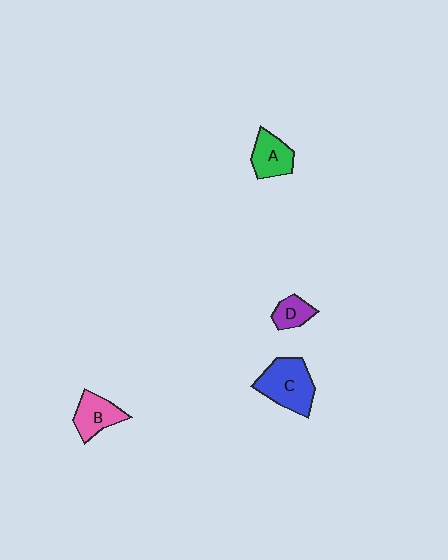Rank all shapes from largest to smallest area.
From largest to smallest: C (blue), B (pink), A (green), D (purple).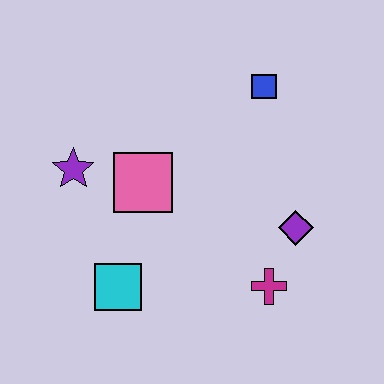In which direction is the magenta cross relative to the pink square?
The magenta cross is to the right of the pink square.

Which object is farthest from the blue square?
The cyan square is farthest from the blue square.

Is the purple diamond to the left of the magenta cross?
No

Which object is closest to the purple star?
The pink square is closest to the purple star.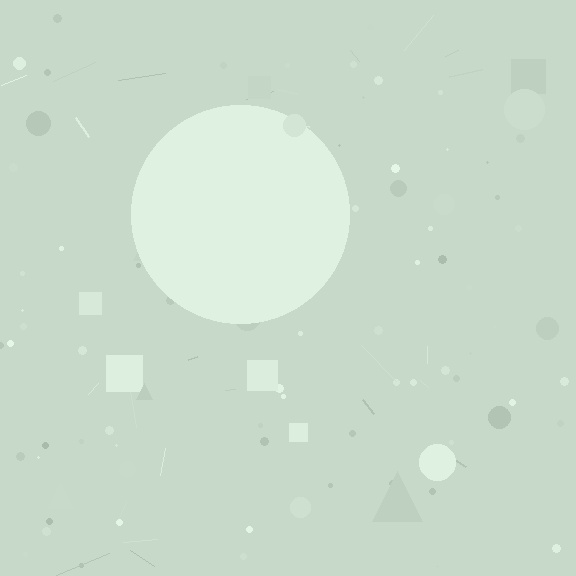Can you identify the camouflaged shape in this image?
The camouflaged shape is a circle.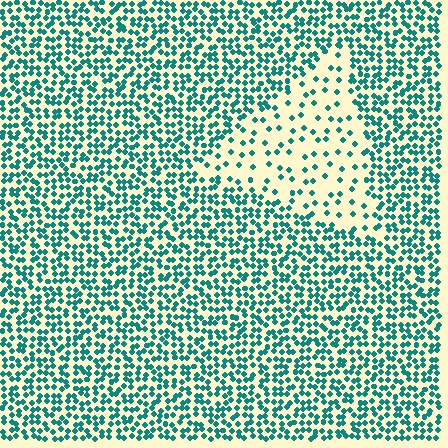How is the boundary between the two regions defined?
The boundary is defined by a change in element density (approximately 3.0x ratio). All elements are the same color, size, and shape.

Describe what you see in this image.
The image contains small teal elements arranged at two different densities. A triangle-shaped region is visible where the elements are less densely packed than the surrounding area.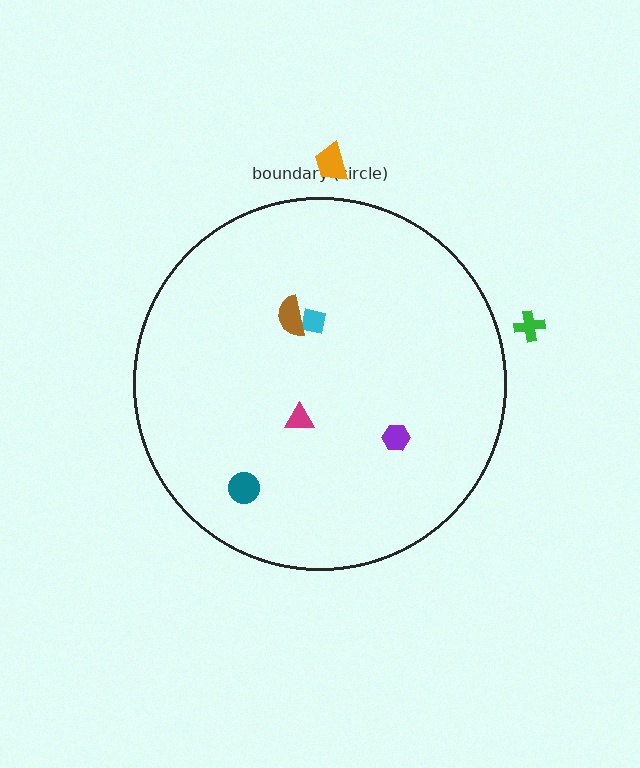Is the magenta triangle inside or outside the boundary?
Inside.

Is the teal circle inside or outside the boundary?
Inside.